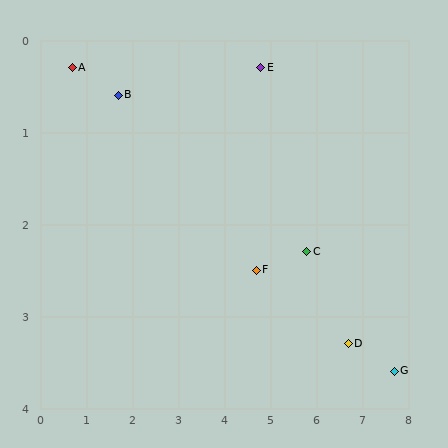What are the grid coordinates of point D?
Point D is at approximately (6.7, 3.3).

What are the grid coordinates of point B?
Point B is at approximately (1.7, 0.6).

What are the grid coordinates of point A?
Point A is at approximately (0.7, 0.3).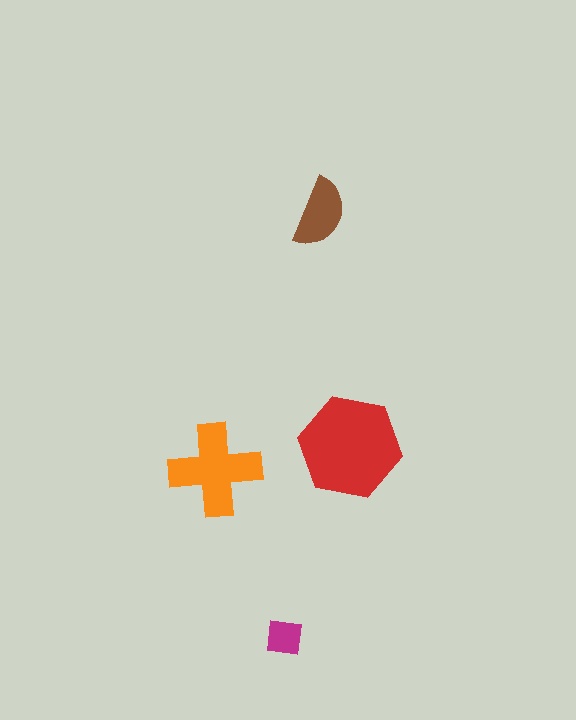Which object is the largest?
The red hexagon.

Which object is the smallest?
The magenta square.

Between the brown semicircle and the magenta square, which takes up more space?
The brown semicircle.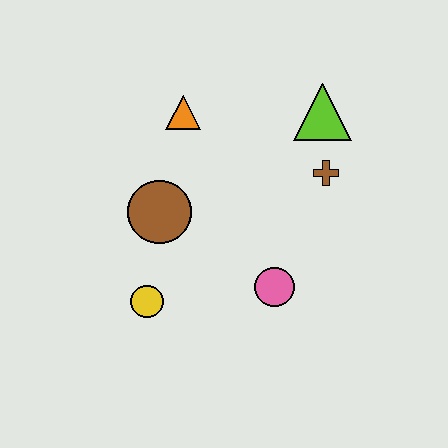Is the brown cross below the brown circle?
No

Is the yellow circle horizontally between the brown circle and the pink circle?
No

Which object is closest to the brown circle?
The yellow circle is closest to the brown circle.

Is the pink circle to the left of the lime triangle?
Yes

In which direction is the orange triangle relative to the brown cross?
The orange triangle is to the left of the brown cross.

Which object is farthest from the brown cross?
The yellow circle is farthest from the brown cross.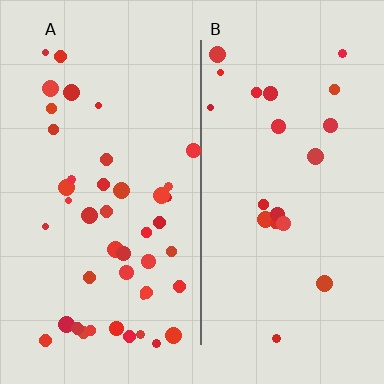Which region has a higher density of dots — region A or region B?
A (the left).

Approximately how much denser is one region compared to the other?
Approximately 2.2× — region A over region B.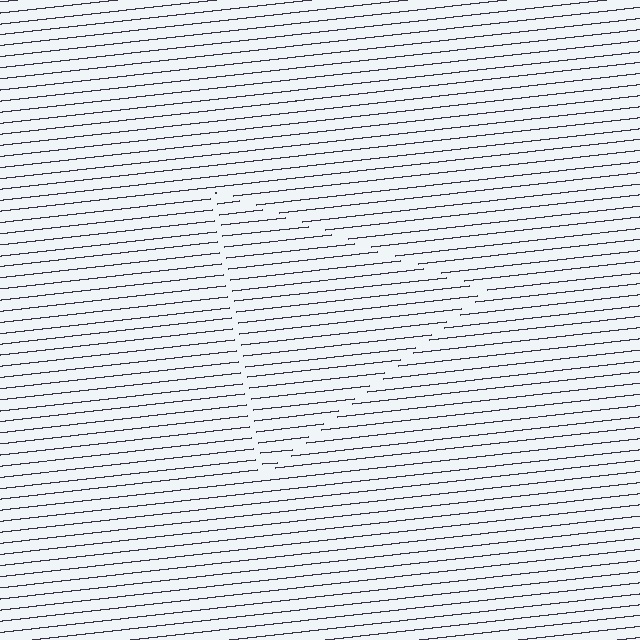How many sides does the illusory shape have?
3 sides — the line-ends trace a triangle.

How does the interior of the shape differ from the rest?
The interior of the shape contains the same grating, shifted by half a period — the contour is defined by the phase discontinuity where line-ends from the inner and outer gratings abut.